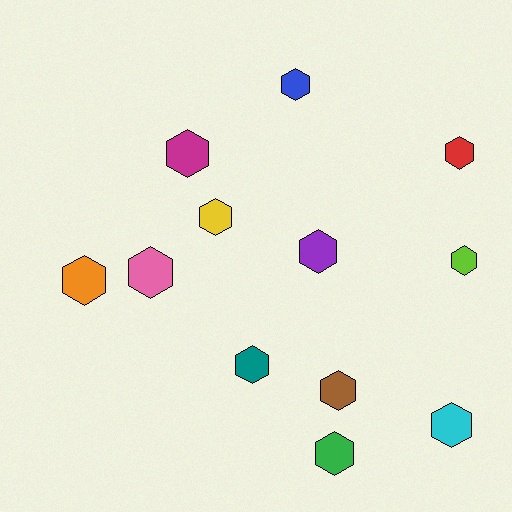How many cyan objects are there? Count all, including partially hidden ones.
There is 1 cyan object.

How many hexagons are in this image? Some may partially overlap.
There are 12 hexagons.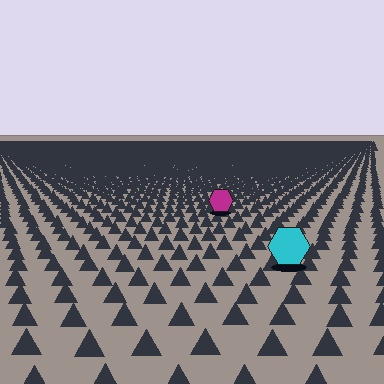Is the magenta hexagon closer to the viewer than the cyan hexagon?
No. The cyan hexagon is closer — you can tell from the texture gradient: the ground texture is coarser near it.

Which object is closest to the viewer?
The cyan hexagon is closest. The texture marks near it are larger and more spread out.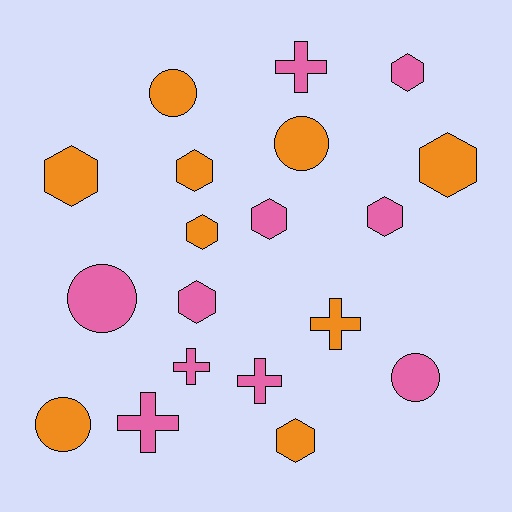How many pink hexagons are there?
There are 4 pink hexagons.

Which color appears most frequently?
Pink, with 10 objects.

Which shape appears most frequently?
Hexagon, with 9 objects.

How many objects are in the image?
There are 19 objects.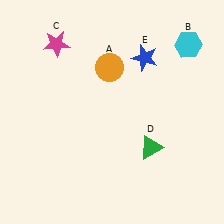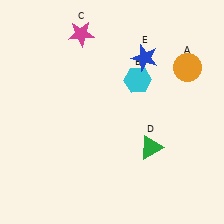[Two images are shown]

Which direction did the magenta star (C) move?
The magenta star (C) moved right.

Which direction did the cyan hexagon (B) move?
The cyan hexagon (B) moved left.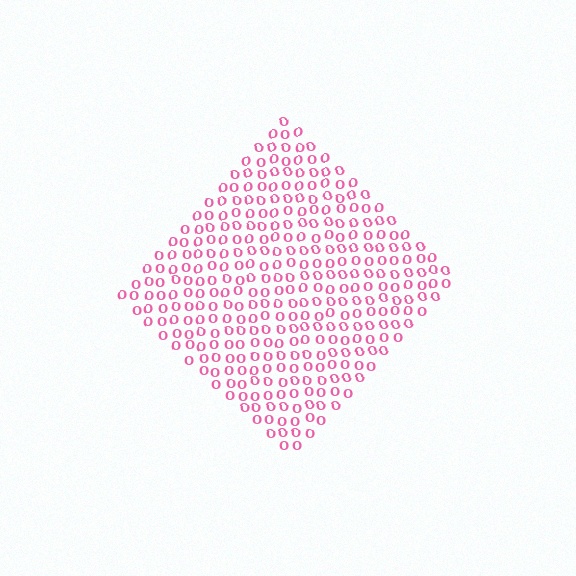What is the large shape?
The large shape is a diamond.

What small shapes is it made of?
It is made of small letter O's.